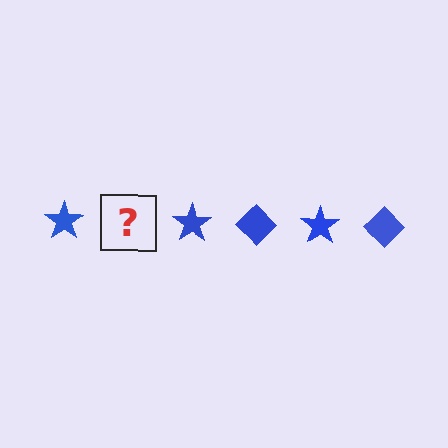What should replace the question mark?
The question mark should be replaced with a blue diamond.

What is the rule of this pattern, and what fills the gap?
The rule is that the pattern cycles through star, diamond shapes in blue. The gap should be filled with a blue diamond.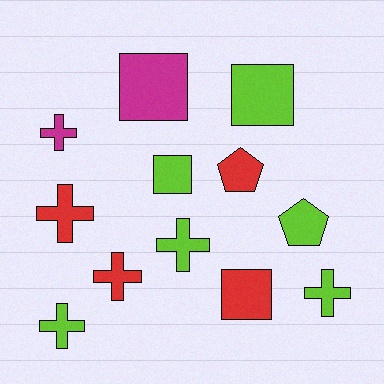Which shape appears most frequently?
Cross, with 6 objects.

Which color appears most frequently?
Lime, with 6 objects.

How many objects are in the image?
There are 12 objects.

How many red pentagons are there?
There is 1 red pentagon.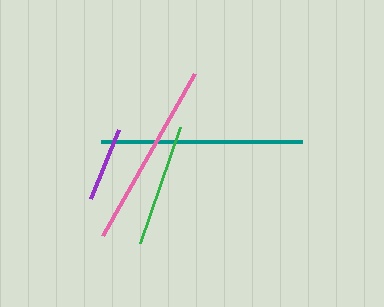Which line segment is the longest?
The teal line is the longest at approximately 201 pixels.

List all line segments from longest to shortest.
From longest to shortest: teal, pink, green, purple.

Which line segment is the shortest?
The purple line is the shortest at approximately 74 pixels.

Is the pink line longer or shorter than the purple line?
The pink line is longer than the purple line.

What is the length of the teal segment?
The teal segment is approximately 201 pixels long.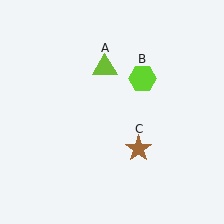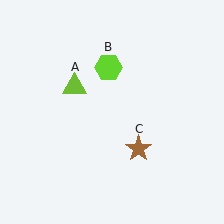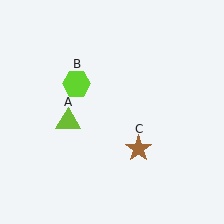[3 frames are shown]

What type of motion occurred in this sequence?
The lime triangle (object A), lime hexagon (object B) rotated counterclockwise around the center of the scene.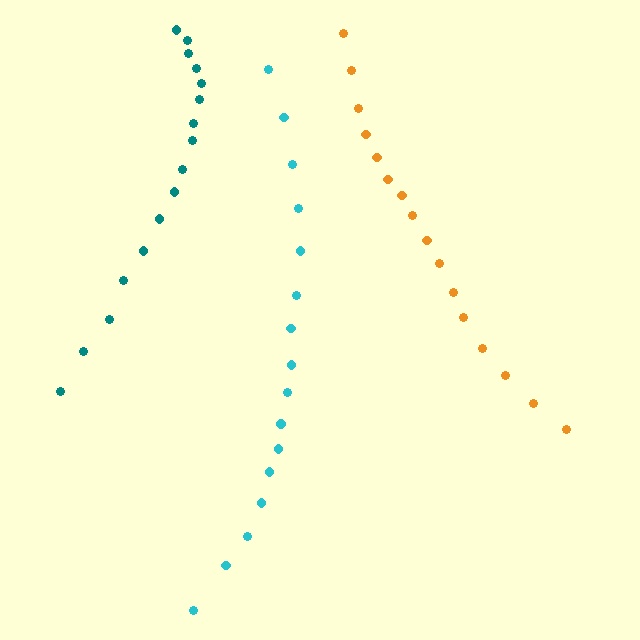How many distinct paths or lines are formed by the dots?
There are 3 distinct paths.